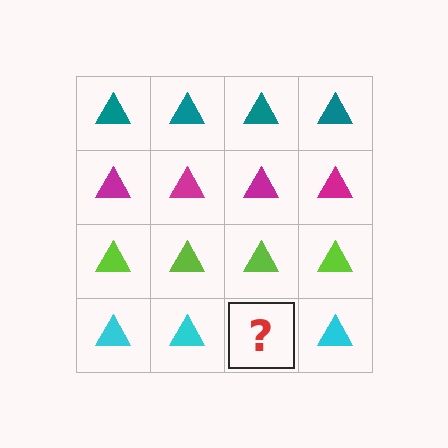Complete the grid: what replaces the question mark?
The question mark should be replaced with a cyan triangle.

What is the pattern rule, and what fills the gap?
The rule is that each row has a consistent color. The gap should be filled with a cyan triangle.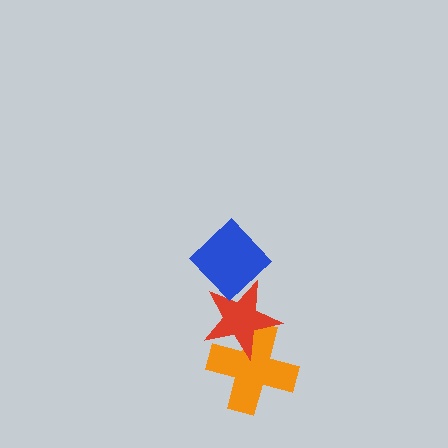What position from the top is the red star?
The red star is 2nd from the top.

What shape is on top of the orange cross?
The red star is on top of the orange cross.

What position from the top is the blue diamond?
The blue diamond is 1st from the top.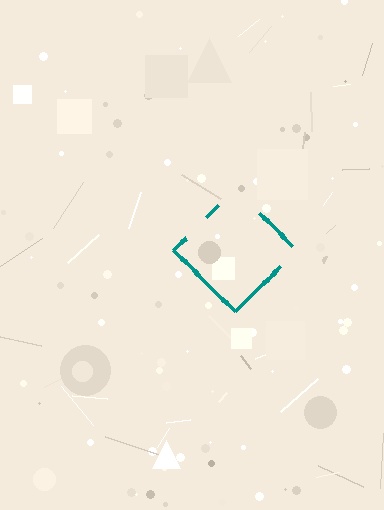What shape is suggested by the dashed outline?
The dashed outline suggests a diamond.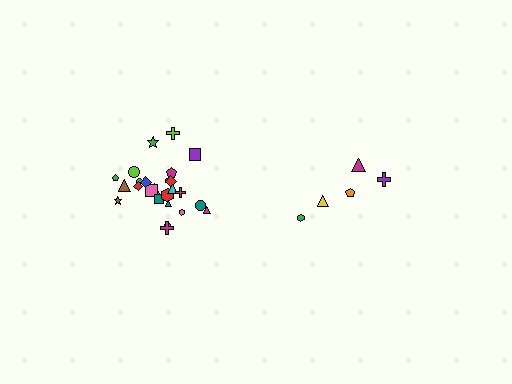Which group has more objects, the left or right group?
The left group.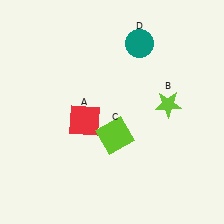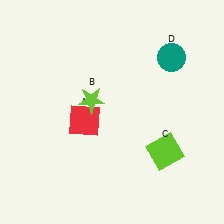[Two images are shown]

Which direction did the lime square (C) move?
The lime square (C) moved right.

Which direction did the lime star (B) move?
The lime star (B) moved left.